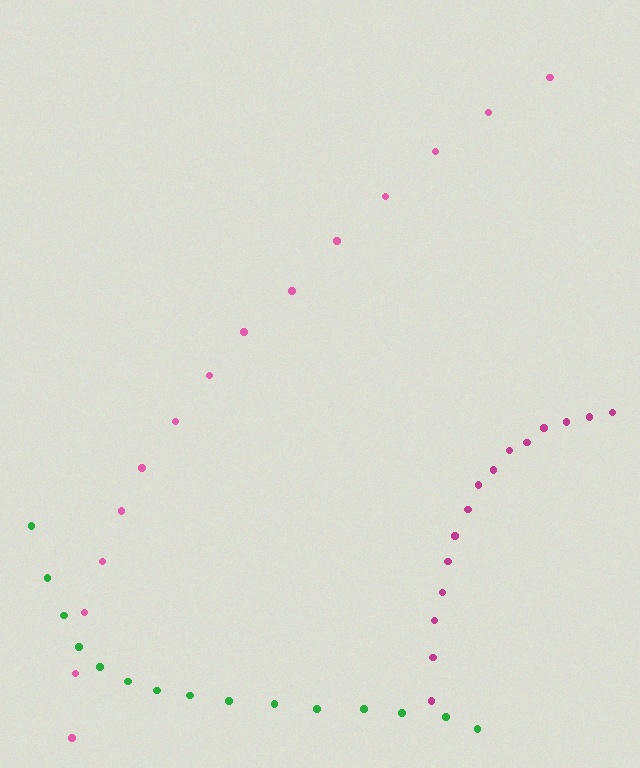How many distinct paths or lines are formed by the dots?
There are 3 distinct paths.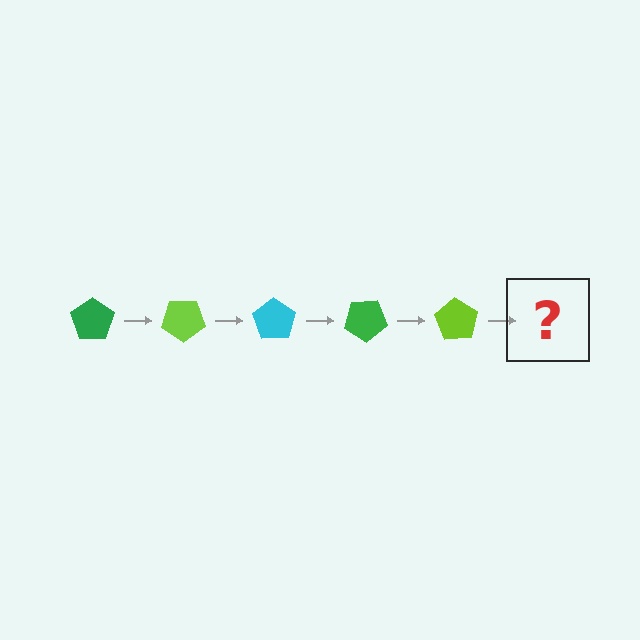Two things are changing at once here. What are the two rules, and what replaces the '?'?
The two rules are that it rotates 35 degrees each step and the color cycles through green, lime, and cyan. The '?' should be a cyan pentagon, rotated 175 degrees from the start.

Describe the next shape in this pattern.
It should be a cyan pentagon, rotated 175 degrees from the start.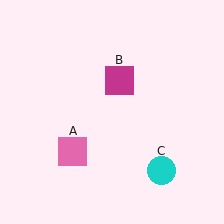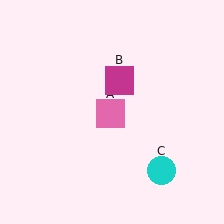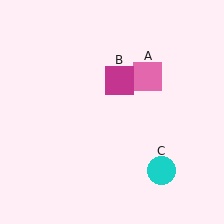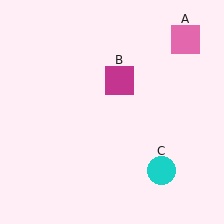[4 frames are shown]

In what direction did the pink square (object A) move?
The pink square (object A) moved up and to the right.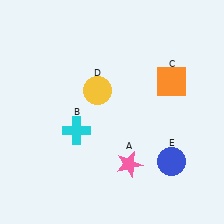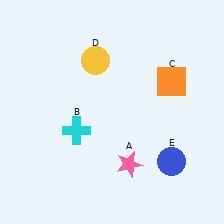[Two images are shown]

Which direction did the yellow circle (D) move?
The yellow circle (D) moved up.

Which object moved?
The yellow circle (D) moved up.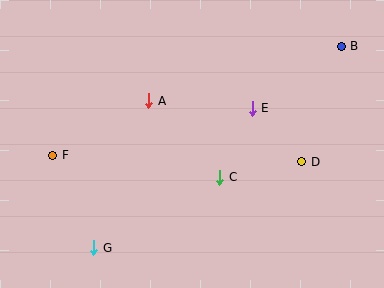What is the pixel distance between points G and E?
The distance between G and E is 211 pixels.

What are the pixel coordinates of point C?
Point C is at (220, 177).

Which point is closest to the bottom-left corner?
Point G is closest to the bottom-left corner.